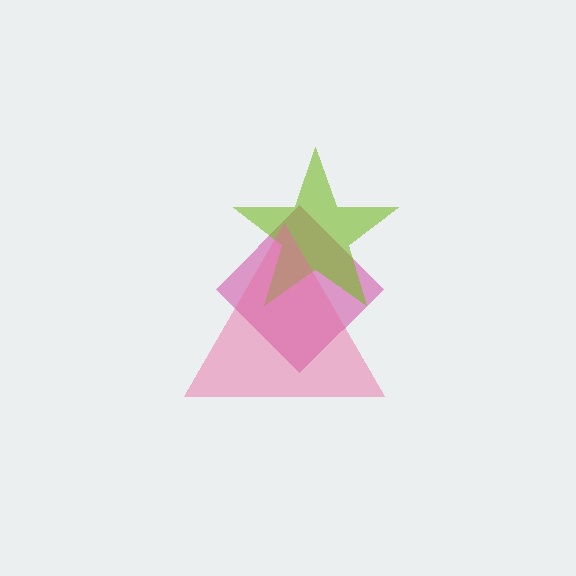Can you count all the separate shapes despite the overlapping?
Yes, there are 3 separate shapes.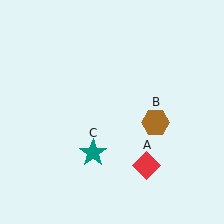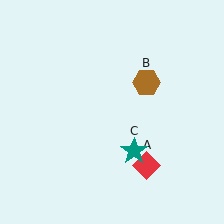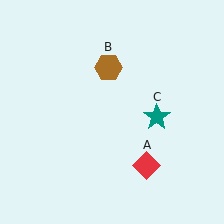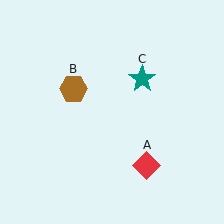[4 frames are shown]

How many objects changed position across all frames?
2 objects changed position: brown hexagon (object B), teal star (object C).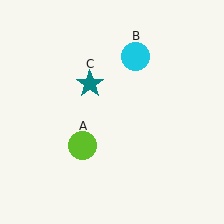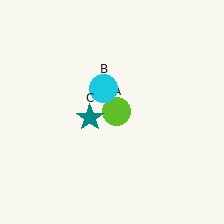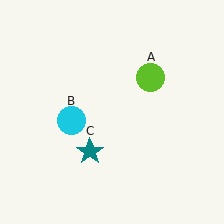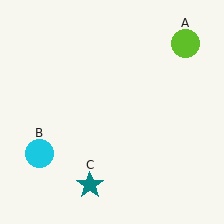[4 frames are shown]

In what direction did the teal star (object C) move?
The teal star (object C) moved down.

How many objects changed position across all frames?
3 objects changed position: lime circle (object A), cyan circle (object B), teal star (object C).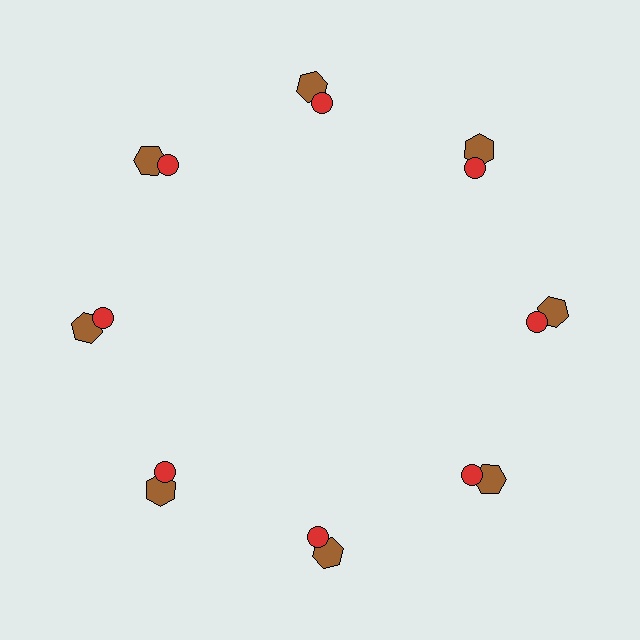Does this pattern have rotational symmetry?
Yes, this pattern has 8-fold rotational symmetry. It looks the same after rotating 45 degrees around the center.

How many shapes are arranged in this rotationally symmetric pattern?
There are 16 shapes, arranged in 8 groups of 2.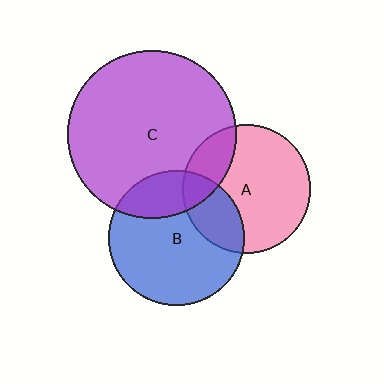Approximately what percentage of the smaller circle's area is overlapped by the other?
Approximately 25%.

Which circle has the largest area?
Circle C (purple).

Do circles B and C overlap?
Yes.